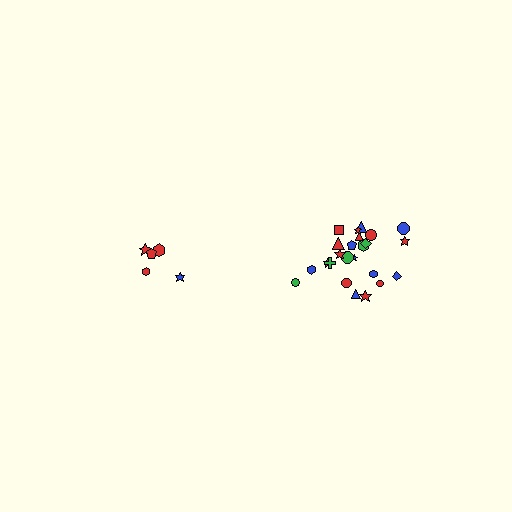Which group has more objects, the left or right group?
The right group.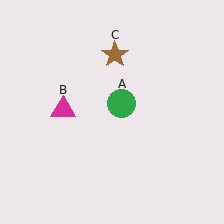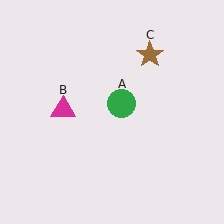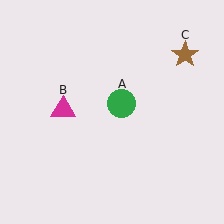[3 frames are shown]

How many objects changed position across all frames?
1 object changed position: brown star (object C).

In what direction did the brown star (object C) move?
The brown star (object C) moved right.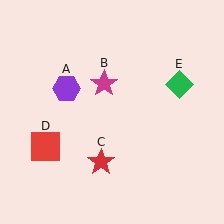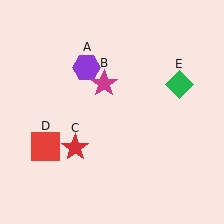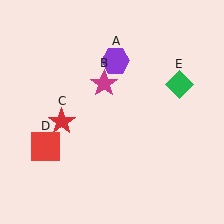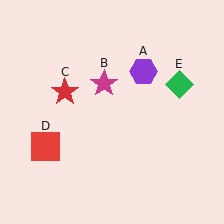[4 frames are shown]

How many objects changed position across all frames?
2 objects changed position: purple hexagon (object A), red star (object C).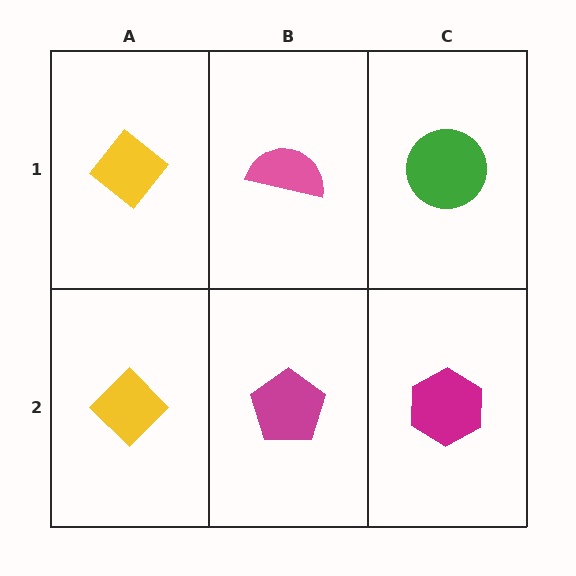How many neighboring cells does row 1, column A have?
2.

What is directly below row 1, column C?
A magenta hexagon.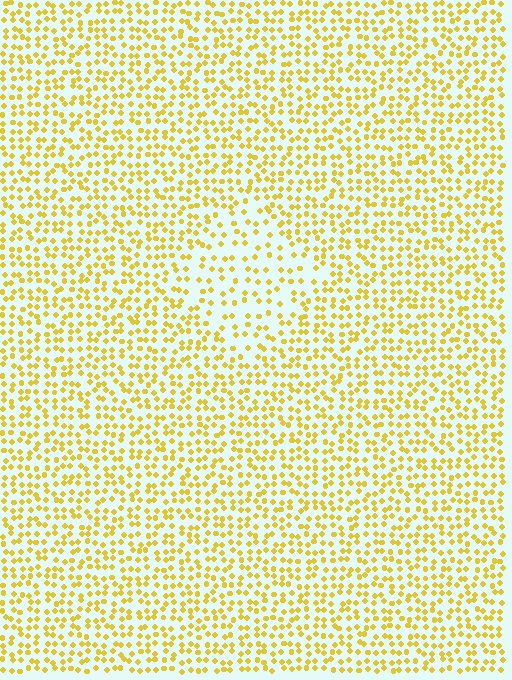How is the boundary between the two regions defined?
The boundary is defined by a change in element density (approximately 1.8x ratio). All elements are the same color, size, and shape.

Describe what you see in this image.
The image contains small yellow elements arranged at two different densities. A diamond-shaped region is visible where the elements are less densely packed than the surrounding area.